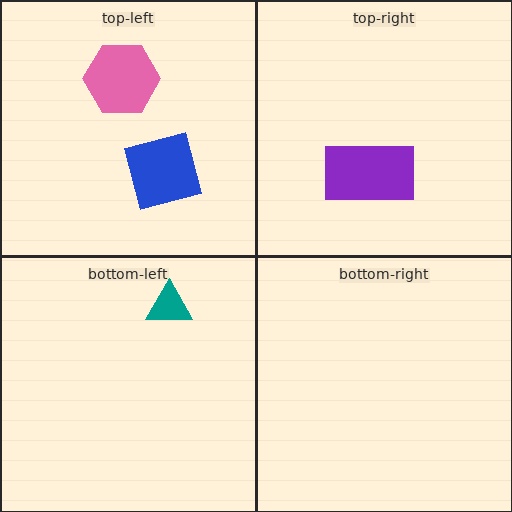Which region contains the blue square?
The top-left region.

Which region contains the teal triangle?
The bottom-left region.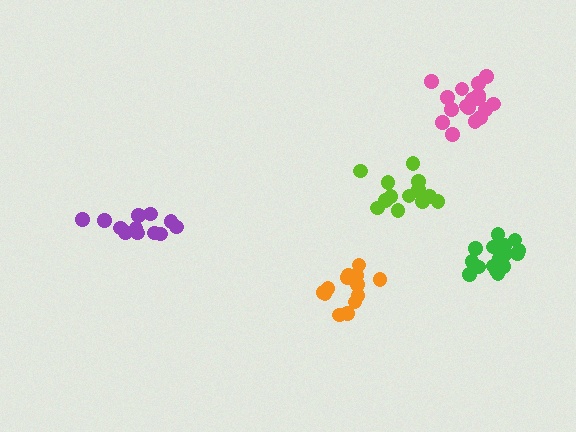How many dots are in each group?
Group 1: 13 dots, Group 2: 19 dots, Group 3: 14 dots, Group 4: 13 dots, Group 5: 18 dots (77 total).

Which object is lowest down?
The orange cluster is bottommost.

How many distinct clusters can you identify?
There are 5 distinct clusters.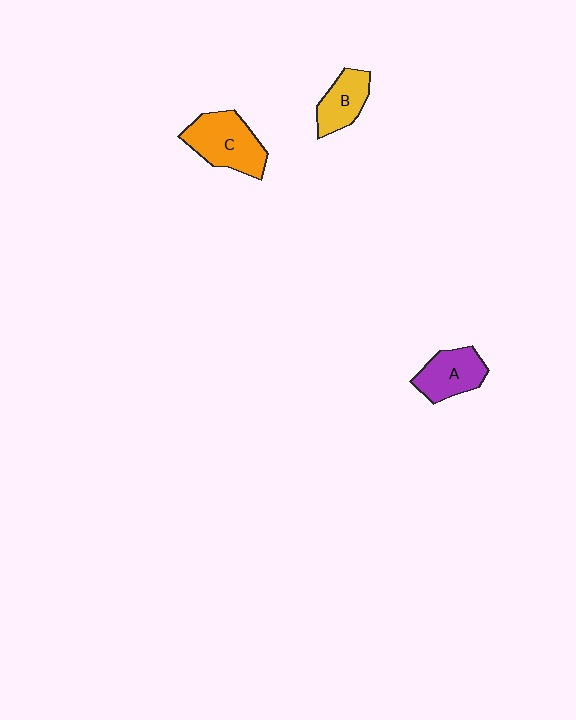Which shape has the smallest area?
Shape B (yellow).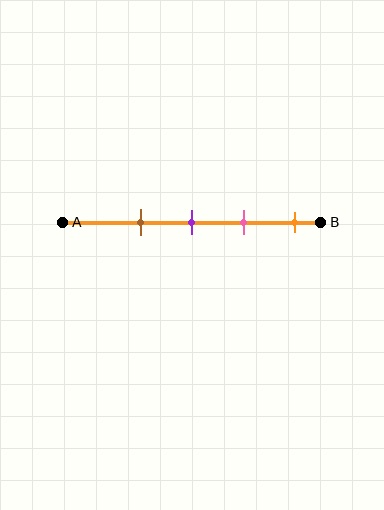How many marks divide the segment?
There are 4 marks dividing the segment.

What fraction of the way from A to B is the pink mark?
The pink mark is approximately 70% (0.7) of the way from A to B.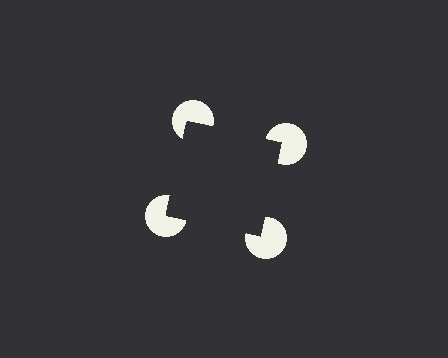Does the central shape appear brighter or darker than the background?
It typically appears slightly darker than the background, even though no actual brightness change is drawn.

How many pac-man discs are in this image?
There are 4 — one at each vertex of the illusory square.